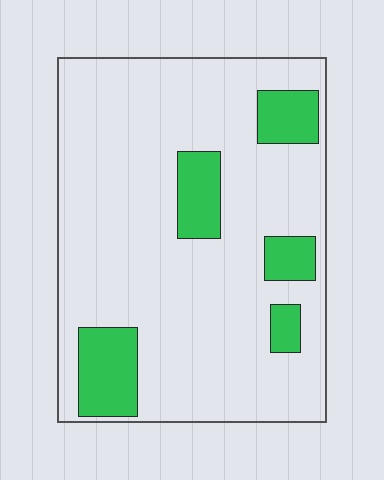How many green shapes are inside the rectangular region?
5.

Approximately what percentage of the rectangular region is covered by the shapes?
Approximately 15%.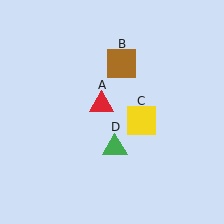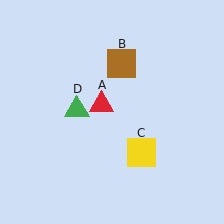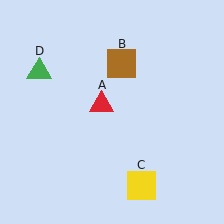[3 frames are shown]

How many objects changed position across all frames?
2 objects changed position: yellow square (object C), green triangle (object D).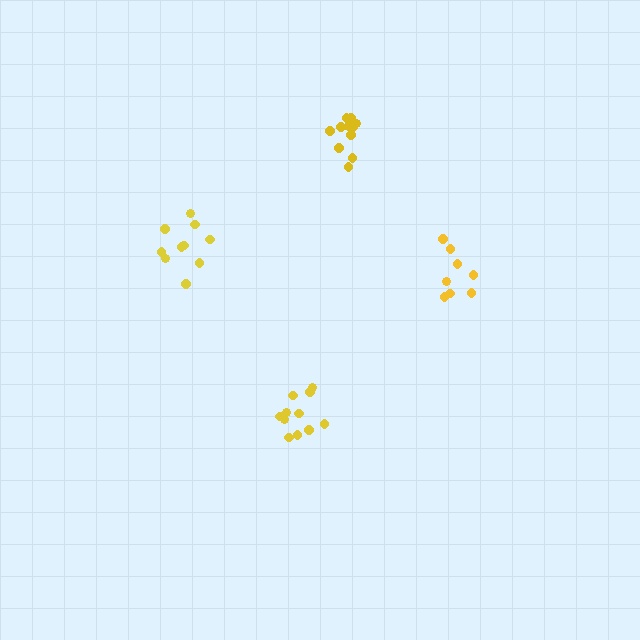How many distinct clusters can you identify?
There are 4 distinct clusters.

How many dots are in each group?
Group 1: 8 dots, Group 2: 11 dots, Group 3: 11 dots, Group 4: 10 dots (40 total).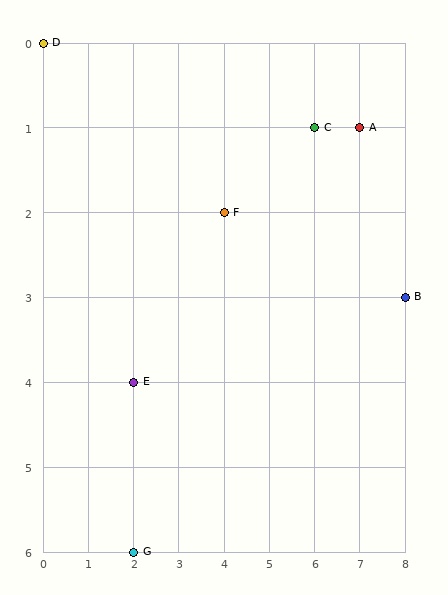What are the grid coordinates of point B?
Point B is at grid coordinates (8, 3).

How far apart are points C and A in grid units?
Points C and A are 1 column apart.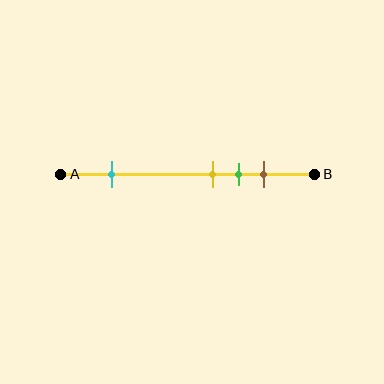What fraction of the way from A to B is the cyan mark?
The cyan mark is approximately 20% (0.2) of the way from A to B.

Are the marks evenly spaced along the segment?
No, the marks are not evenly spaced.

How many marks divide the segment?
There are 4 marks dividing the segment.